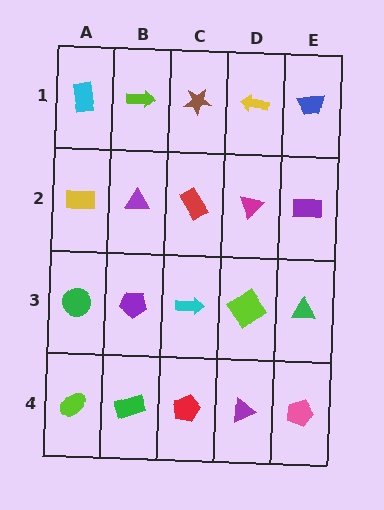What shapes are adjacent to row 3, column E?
A purple rectangle (row 2, column E), a pink pentagon (row 4, column E), a lime diamond (row 3, column D).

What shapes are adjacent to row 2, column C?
A brown star (row 1, column C), a cyan arrow (row 3, column C), a purple triangle (row 2, column B), a magenta triangle (row 2, column D).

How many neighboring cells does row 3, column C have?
4.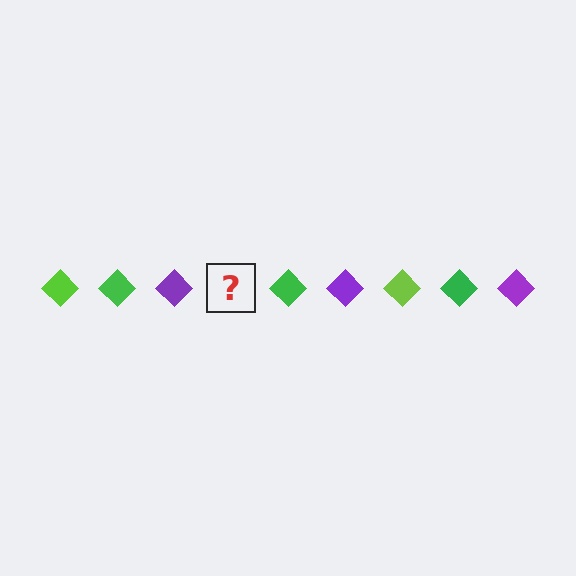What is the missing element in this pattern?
The missing element is a lime diamond.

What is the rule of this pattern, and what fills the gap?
The rule is that the pattern cycles through lime, green, purple diamonds. The gap should be filled with a lime diamond.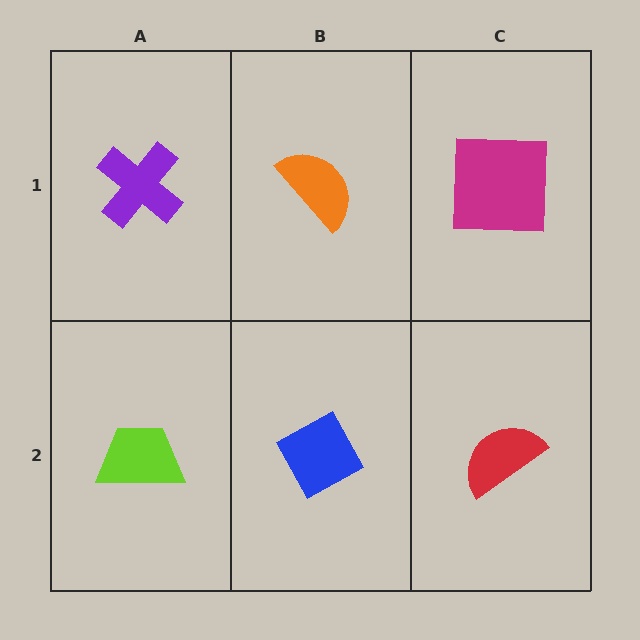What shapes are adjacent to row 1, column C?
A red semicircle (row 2, column C), an orange semicircle (row 1, column B).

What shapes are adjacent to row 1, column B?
A blue diamond (row 2, column B), a purple cross (row 1, column A), a magenta square (row 1, column C).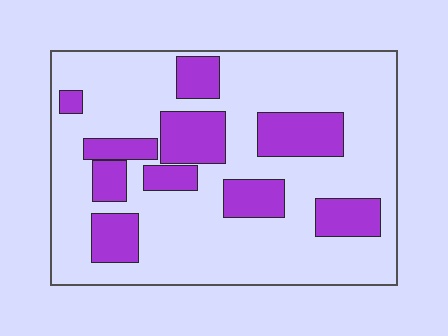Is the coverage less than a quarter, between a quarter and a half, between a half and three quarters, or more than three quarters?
Between a quarter and a half.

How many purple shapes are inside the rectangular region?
10.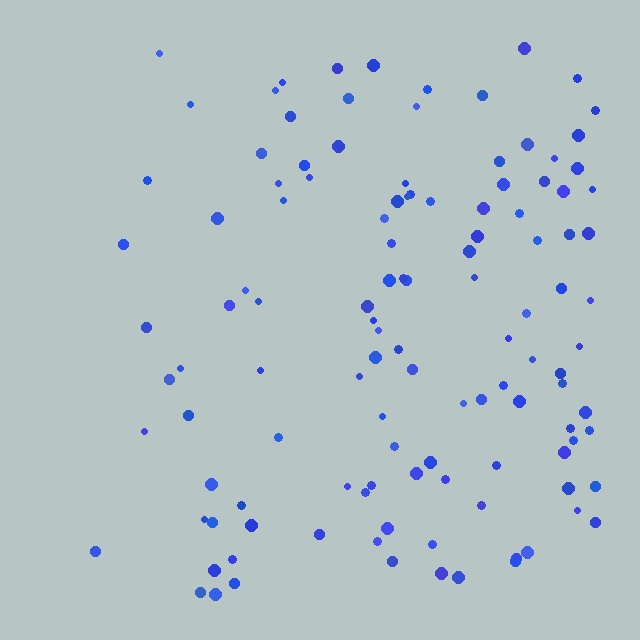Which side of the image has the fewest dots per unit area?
The left.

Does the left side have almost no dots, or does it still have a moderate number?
Still a moderate number, just noticeably fewer than the right.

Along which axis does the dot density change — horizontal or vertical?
Horizontal.